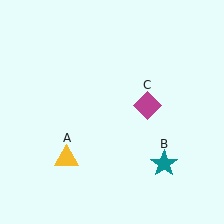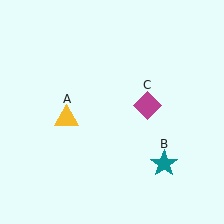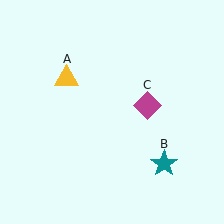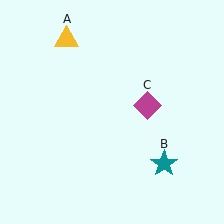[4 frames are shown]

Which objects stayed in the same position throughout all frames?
Teal star (object B) and magenta diamond (object C) remained stationary.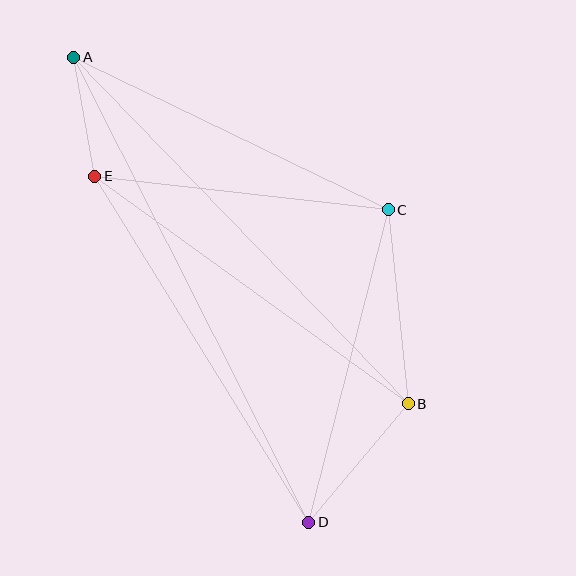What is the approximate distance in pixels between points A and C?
The distance between A and C is approximately 349 pixels.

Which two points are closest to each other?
Points A and E are closest to each other.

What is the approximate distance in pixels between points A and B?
The distance between A and B is approximately 481 pixels.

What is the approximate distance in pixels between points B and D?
The distance between B and D is approximately 155 pixels.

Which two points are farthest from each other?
Points A and D are farthest from each other.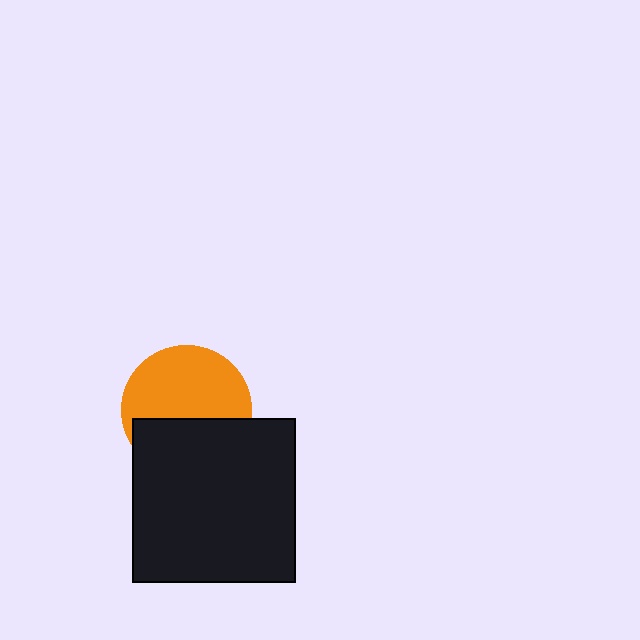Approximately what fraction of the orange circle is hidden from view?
Roughly 41% of the orange circle is hidden behind the black square.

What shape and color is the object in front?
The object in front is a black square.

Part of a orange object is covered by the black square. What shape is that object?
It is a circle.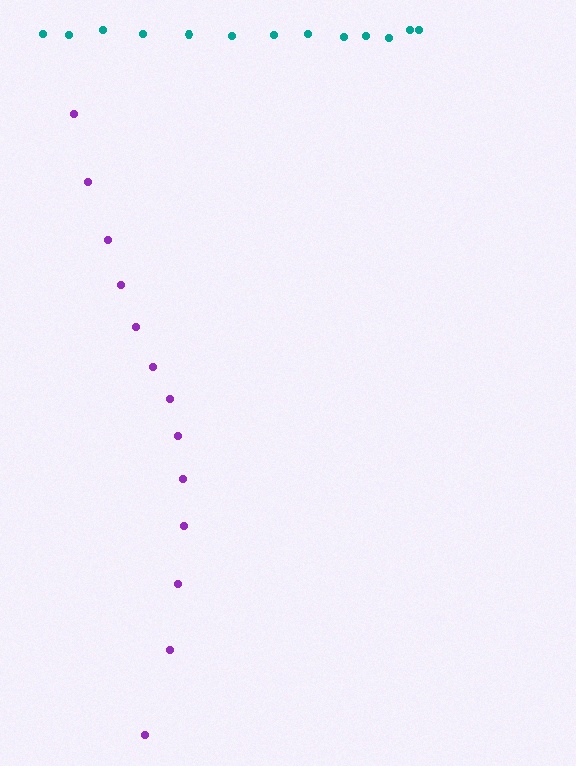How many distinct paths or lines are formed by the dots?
There are 2 distinct paths.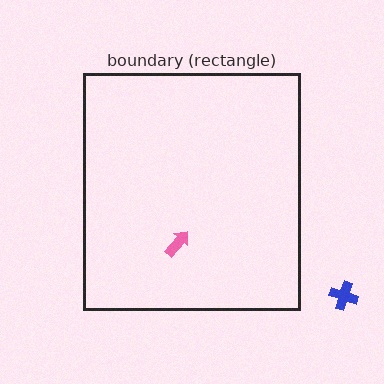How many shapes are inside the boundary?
1 inside, 1 outside.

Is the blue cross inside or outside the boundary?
Outside.